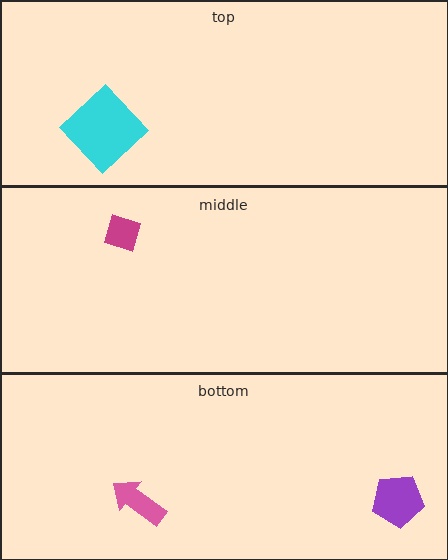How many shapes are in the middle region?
1.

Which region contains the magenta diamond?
The middle region.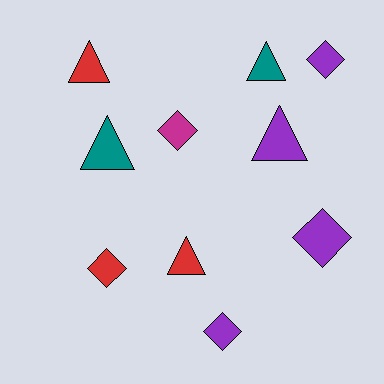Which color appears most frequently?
Purple, with 4 objects.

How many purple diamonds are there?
There are 3 purple diamonds.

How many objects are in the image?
There are 10 objects.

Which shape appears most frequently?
Diamond, with 5 objects.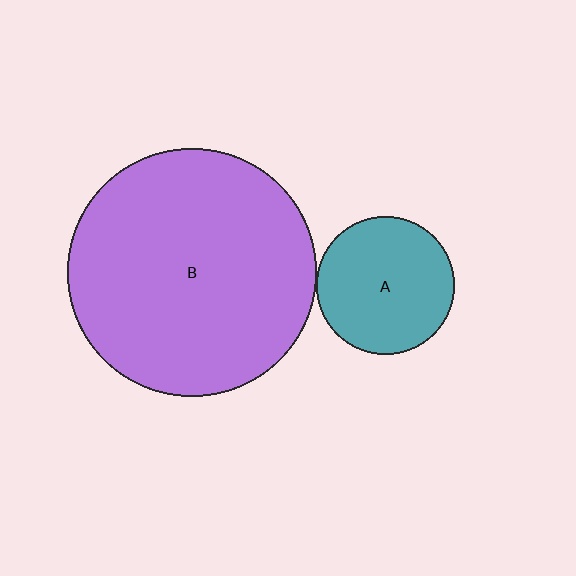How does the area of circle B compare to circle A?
Approximately 3.2 times.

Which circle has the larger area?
Circle B (purple).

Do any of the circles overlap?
No, none of the circles overlap.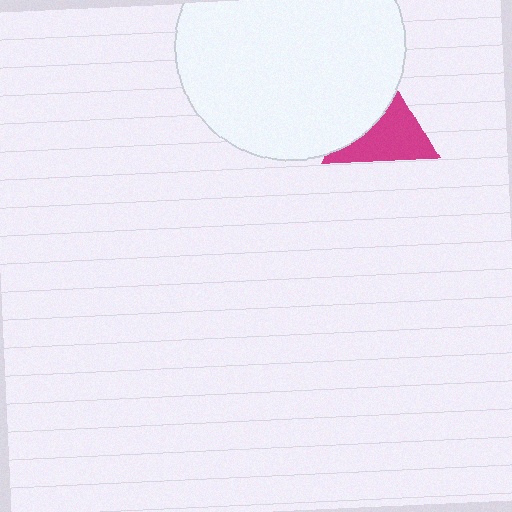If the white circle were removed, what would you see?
You would see the complete magenta triangle.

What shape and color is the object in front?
The object in front is a white circle.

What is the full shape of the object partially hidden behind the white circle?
The partially hidden object is a magenta triangle.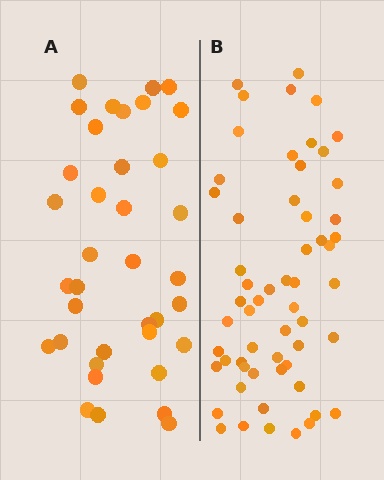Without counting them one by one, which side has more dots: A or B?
Region B (the right region) has more dots.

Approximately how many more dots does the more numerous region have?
Region B has approximately 20 more dots than region A.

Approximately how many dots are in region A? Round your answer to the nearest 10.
About 40 dots. (The exact count is 37, which rounds to 40.)